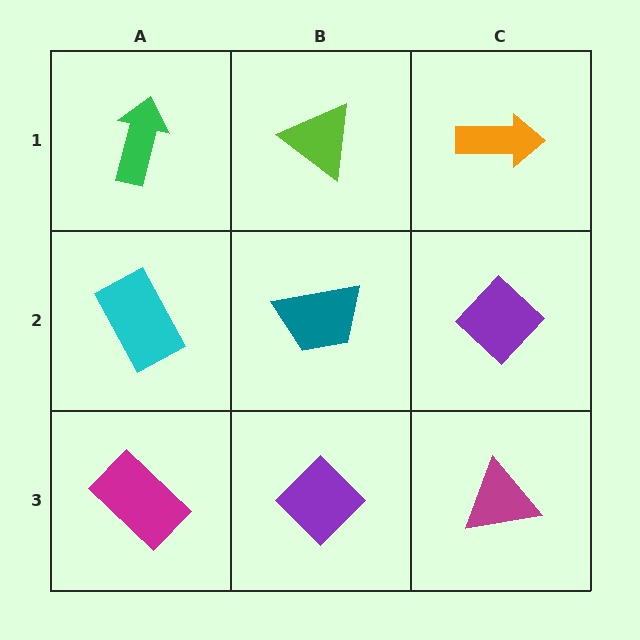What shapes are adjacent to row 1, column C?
A purple diamond (row 2, column C), a lime triangle (row 1, column B).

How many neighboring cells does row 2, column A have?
3.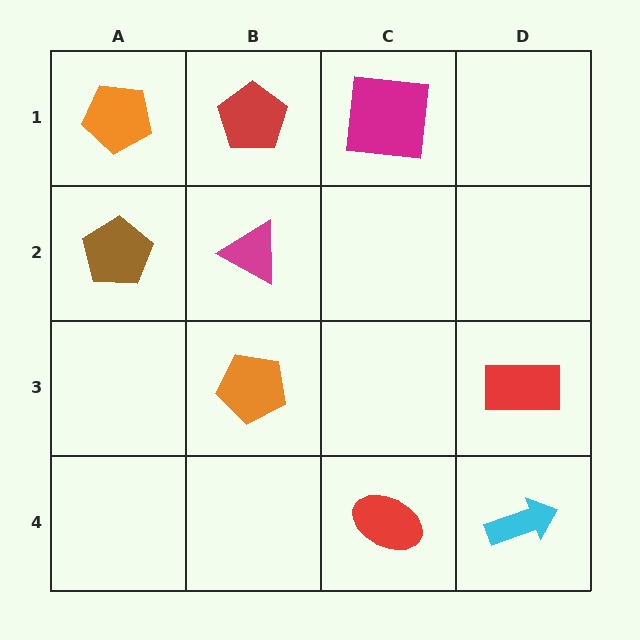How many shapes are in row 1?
3 shapes.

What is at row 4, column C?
A red ellipse.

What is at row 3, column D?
A red rectangle.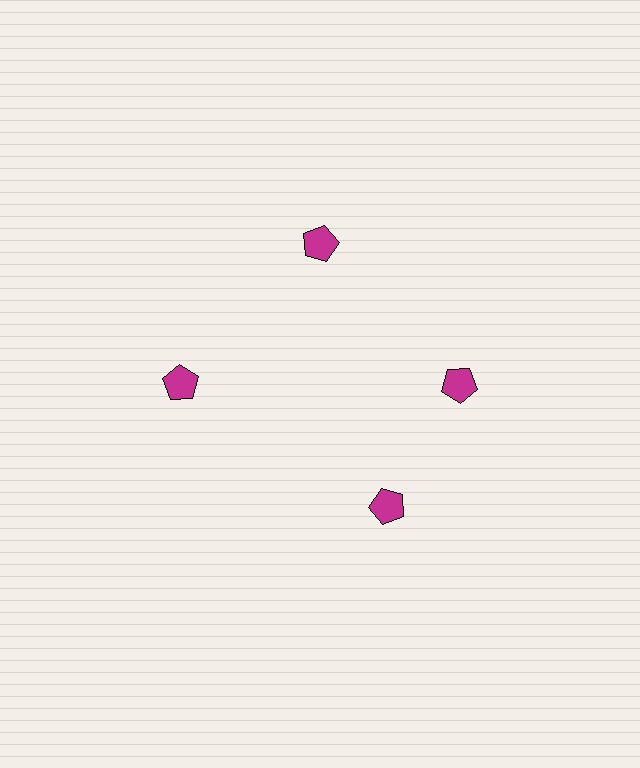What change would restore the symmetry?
The symmetry would be restored by rotating it back into even spacing with its neighbors so that all 4 pentagons sit at equal angles and equal distance from the center.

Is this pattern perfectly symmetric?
No. The 4 magenta pentagons are arranged in a ring, but one element near the 6 o'clock position is rotated out of alignment along the ring, breaking the 4-fold rotational symmetry.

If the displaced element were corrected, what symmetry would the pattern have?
It would have 4-fold rotational symmetry — the pattern would map onto itself every 90 degrees.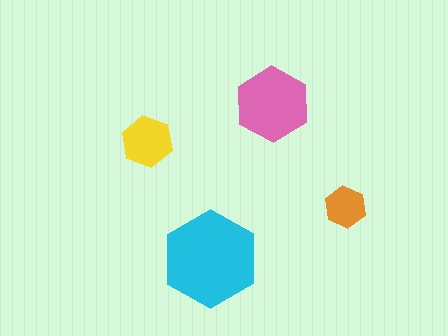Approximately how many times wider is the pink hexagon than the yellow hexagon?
About 1.5 times wider.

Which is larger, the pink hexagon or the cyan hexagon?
The cyan one.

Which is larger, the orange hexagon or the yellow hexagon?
The yellow one.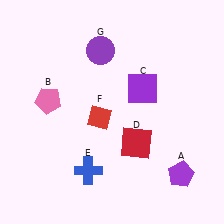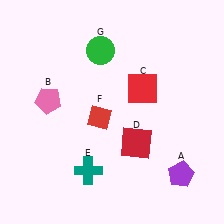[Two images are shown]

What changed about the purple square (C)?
In Image 1, C is purple. In Image 2, it changed to red.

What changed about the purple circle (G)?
In Image 1, G is purple. In Image 2, it changed to green.